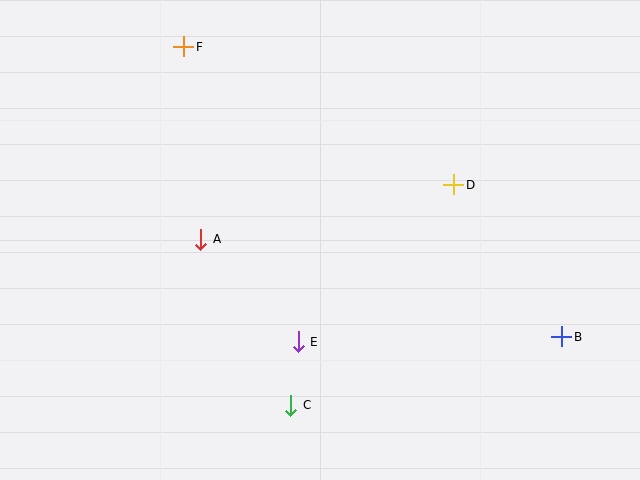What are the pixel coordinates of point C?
Point C is at (291, 405).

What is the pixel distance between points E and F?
The distance between E and F is 317 pixels.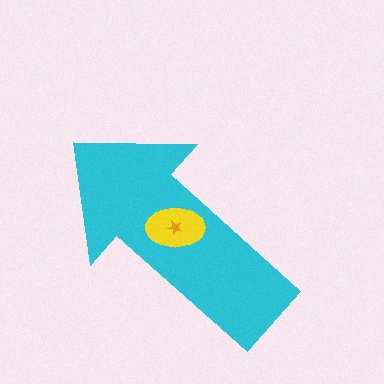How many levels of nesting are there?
3.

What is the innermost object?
The orange star.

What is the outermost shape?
The cyan arrow.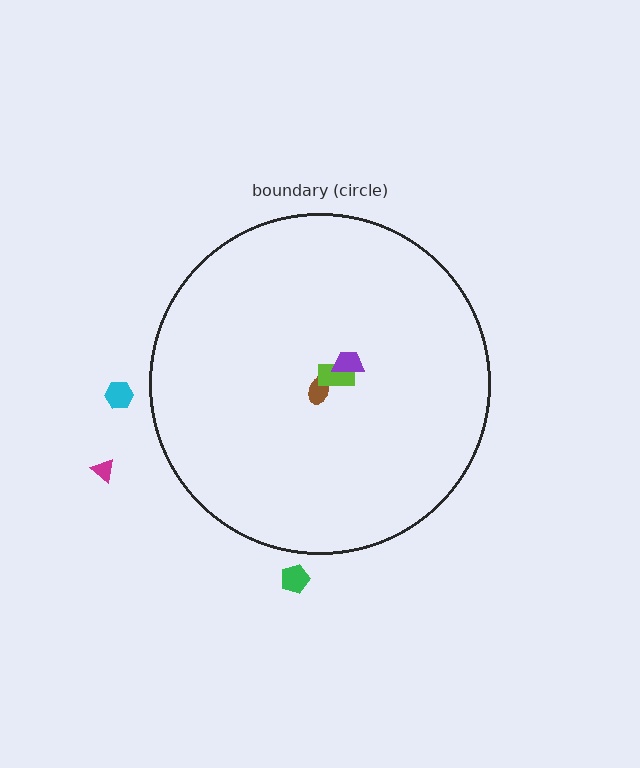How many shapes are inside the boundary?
3 inside, 3 outside.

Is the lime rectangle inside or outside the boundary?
Inside.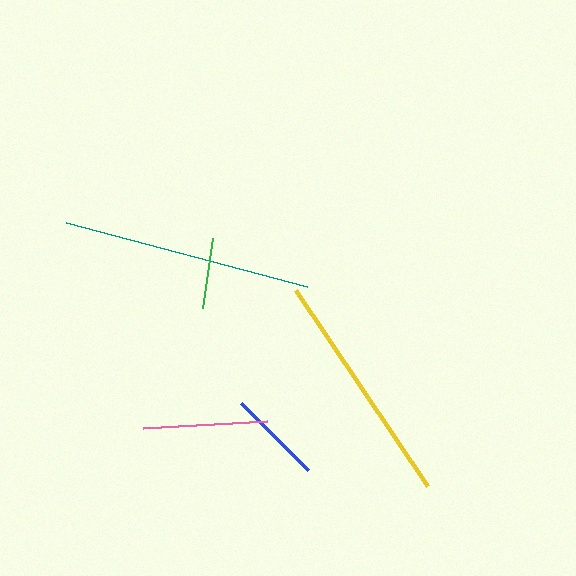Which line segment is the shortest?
The green line is the shortest at approximately 71 pixels.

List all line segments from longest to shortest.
From longest to shortest: teal, yellow, pink, blue, green.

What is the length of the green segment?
The green segment is approximately 71 pixels long.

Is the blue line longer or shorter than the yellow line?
The yellow line is longer than the blue line.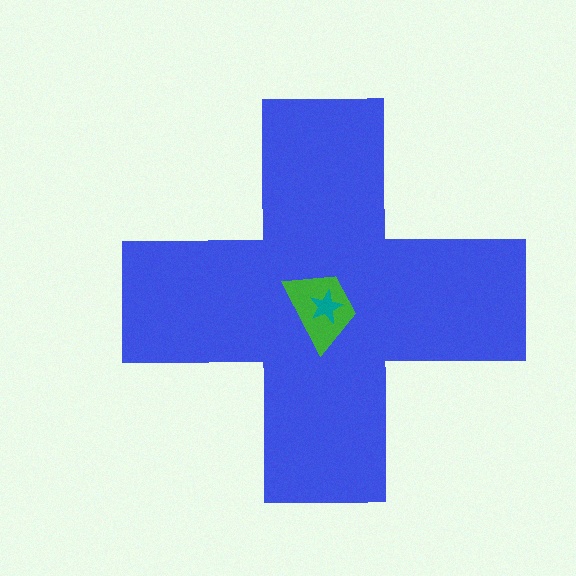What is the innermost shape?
The teal star.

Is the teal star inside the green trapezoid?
Yes.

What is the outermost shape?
The blue cross.